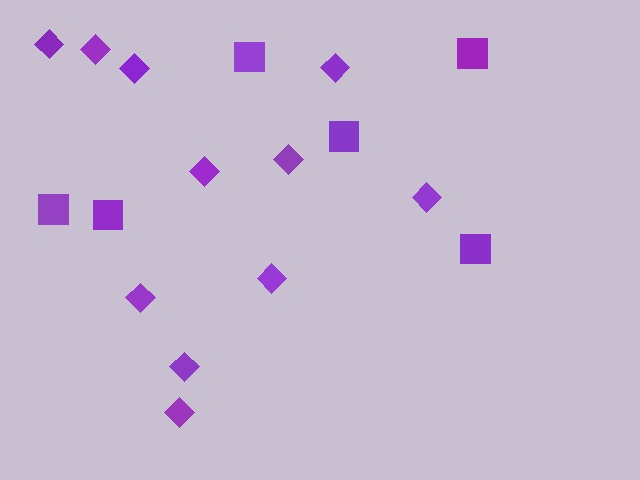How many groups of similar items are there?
There are 2 groups: one group of squares (6) and one group of diamonds (11).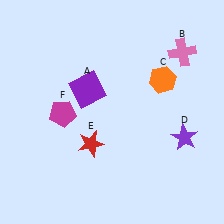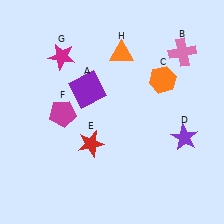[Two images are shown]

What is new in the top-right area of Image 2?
An orange triangle (H) was added in the top-right area of Image 2.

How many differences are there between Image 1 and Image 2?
There are 2 differences between the two images.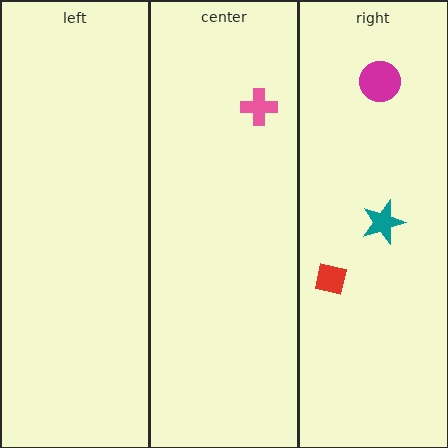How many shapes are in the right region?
3.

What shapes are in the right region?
The red square, the teal star, the magenta circle.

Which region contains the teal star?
The right region.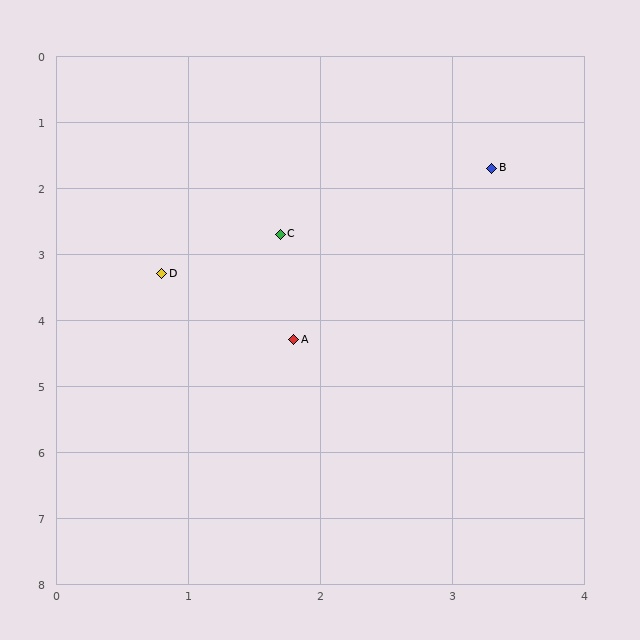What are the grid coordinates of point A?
Point A is at approximately (1.8, 4.3).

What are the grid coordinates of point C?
Point C is at approximately (1.7, 2.7).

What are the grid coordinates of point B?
Point B is at approximately (3.3, 1.7).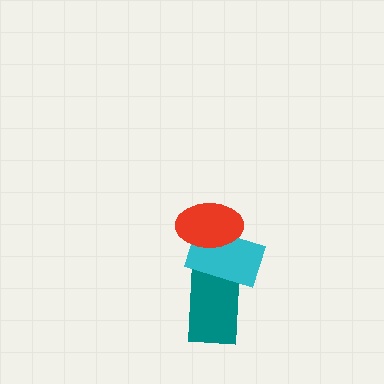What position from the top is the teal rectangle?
The teal rectangle is 3rd from the top.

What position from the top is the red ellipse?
The red ellipse is 1st from the top.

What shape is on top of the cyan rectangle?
The red ellipse is on top of the cyan rectangle.